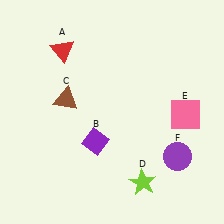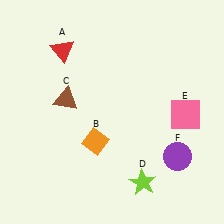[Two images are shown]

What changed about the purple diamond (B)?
In Image 1, B is purple. In Image 2, it changed to orange.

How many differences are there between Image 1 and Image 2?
There is 1 difference between the two images.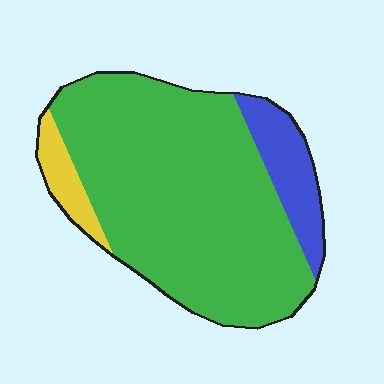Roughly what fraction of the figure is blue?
Blue covers 13% of the figure.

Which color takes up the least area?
Yellow, at roughly 5%.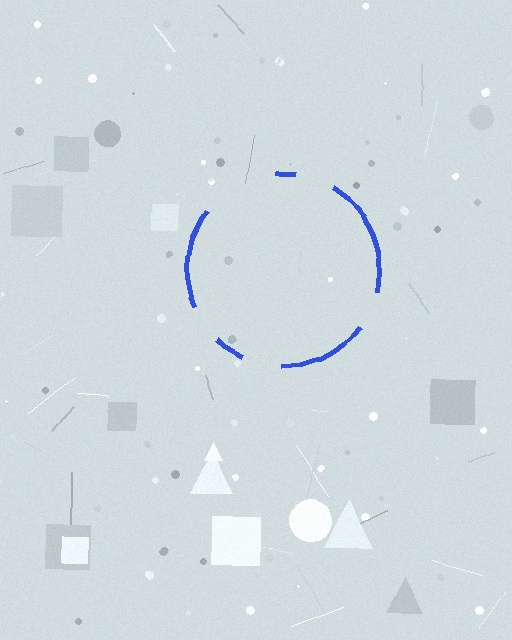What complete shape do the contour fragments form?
The contour fragments form a circle.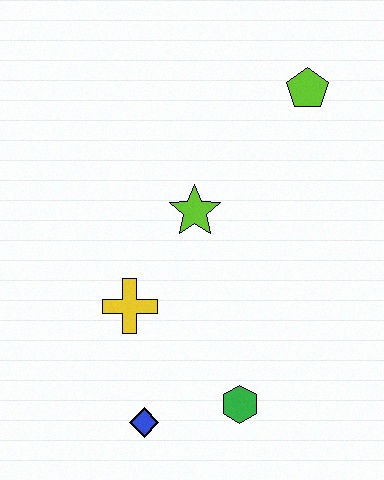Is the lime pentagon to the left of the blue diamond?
No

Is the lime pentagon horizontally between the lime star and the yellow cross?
No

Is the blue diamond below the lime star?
Yes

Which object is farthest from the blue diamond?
The lime pentagon is farthest from the blue diamond.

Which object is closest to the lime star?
The yellow cross is closest to the lime star.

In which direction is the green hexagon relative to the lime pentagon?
The green hexagon is below the lime pentagon.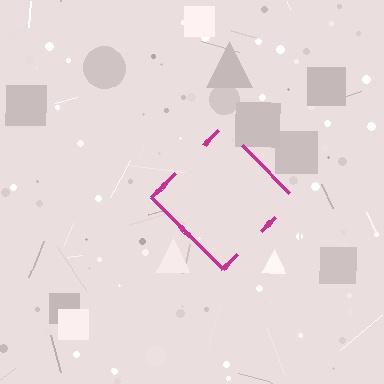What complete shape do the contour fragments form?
The contour fragments form a diamond.